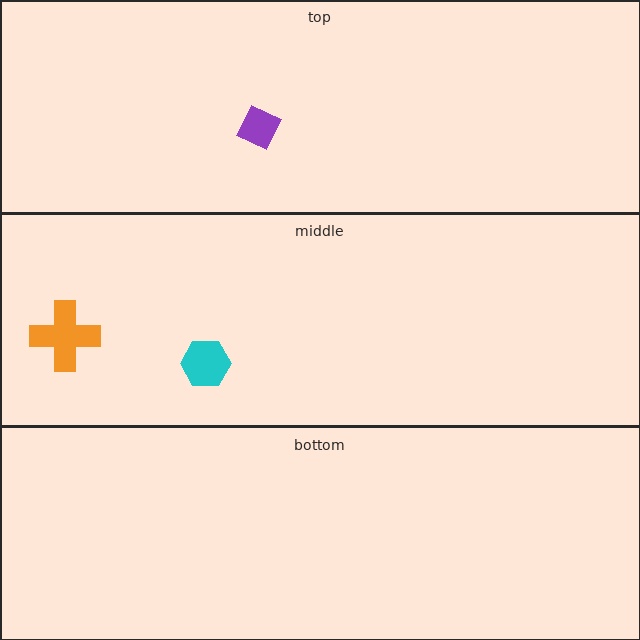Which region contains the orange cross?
The middle region.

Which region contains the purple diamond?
The top region.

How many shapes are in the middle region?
2.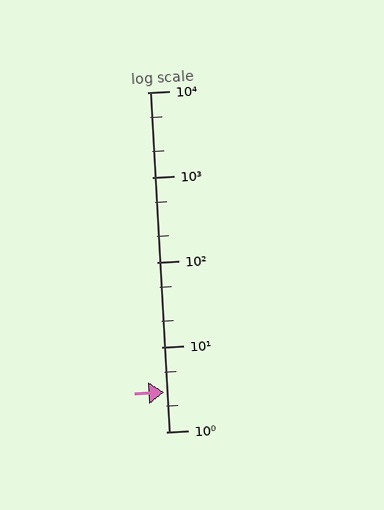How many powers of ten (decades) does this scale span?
The scale spans 4 decades, from 1 to 10000.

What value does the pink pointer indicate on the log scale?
The pointer indicates approximately 2.9.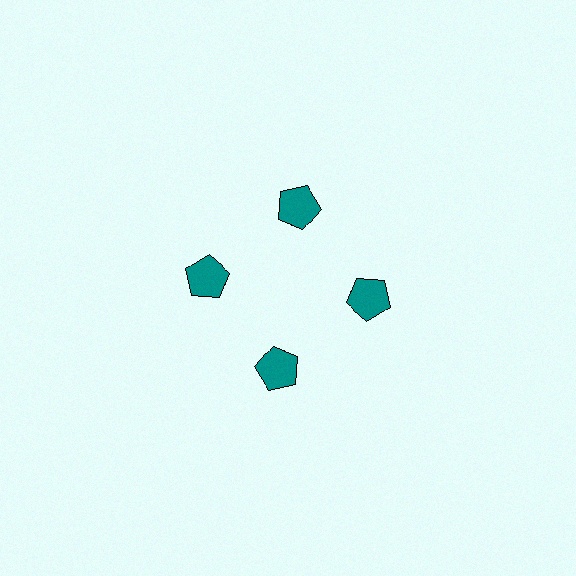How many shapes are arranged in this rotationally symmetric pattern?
There are 4 shapes, arranged in 4 groups of 1.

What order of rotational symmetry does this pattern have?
This pattern has 4-fold rotational symmetry.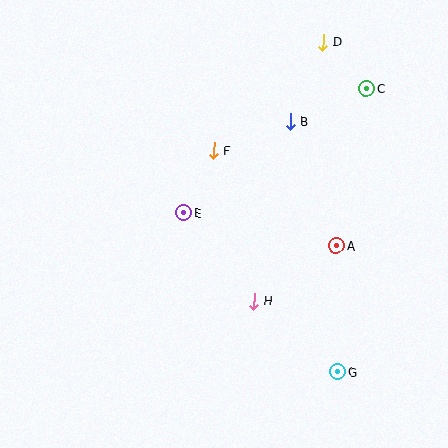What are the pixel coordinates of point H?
Point H is at (254, 301).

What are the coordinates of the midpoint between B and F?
The midpoint between B and F is at (252, 136).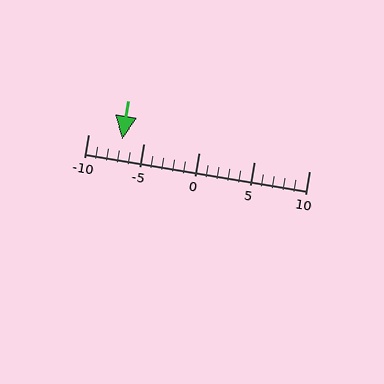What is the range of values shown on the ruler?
The ruler shows values from -10 to 10.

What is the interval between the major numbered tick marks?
The major tick marks are spaced 5 units apart.